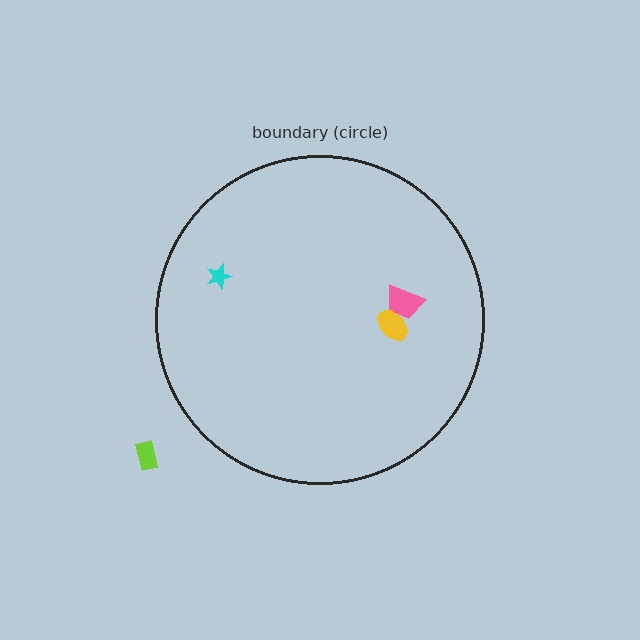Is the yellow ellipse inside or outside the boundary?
Inside.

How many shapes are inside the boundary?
3 inside, 1 outside.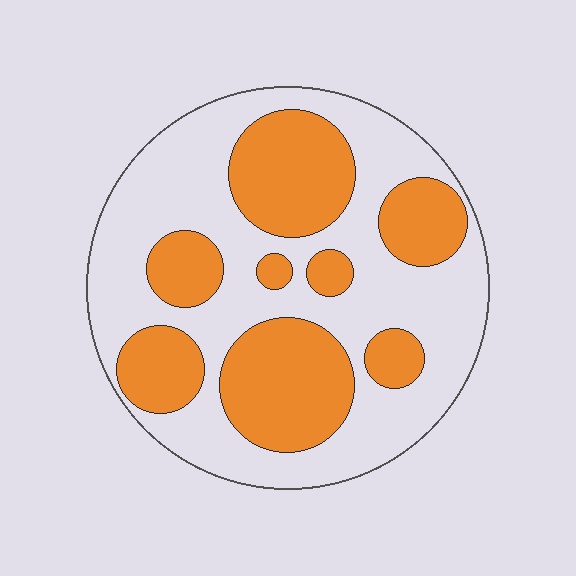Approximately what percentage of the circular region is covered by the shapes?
Approximately 40%.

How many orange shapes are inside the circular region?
8.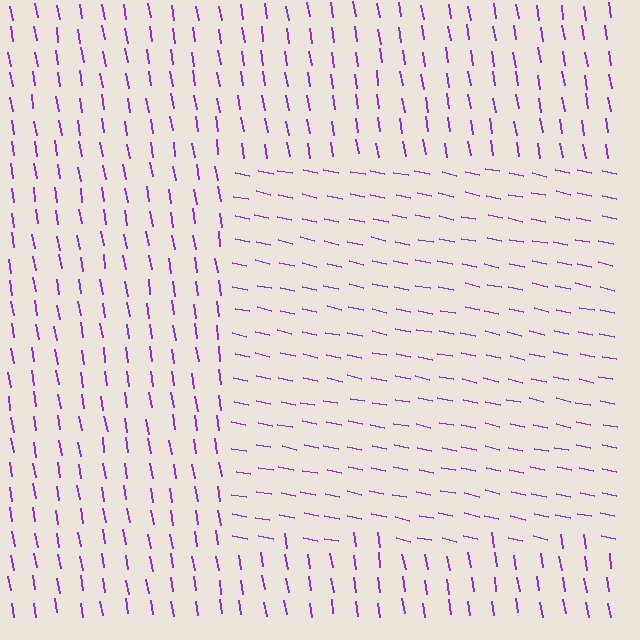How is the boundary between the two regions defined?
The boundary is defined purely by a change in line orientation (approximately 69 degrees difference). All lines are the same color and thickness.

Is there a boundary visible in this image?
Yes, there is a texture boundary formed by a change in line orientation.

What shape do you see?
I see a rectangle.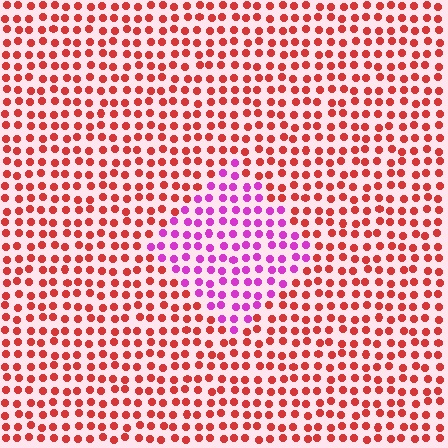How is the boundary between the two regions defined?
The boundary is defined purely by a slight shift in hue (about 57 degrees). Spacing, size, and orientation are identical on both sides.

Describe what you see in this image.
The image is filled with small red elements in a uniform arrangement. A diamond-shaped region is visible where the elements are tinted to a slightly different hue, forming a subtle color boundary.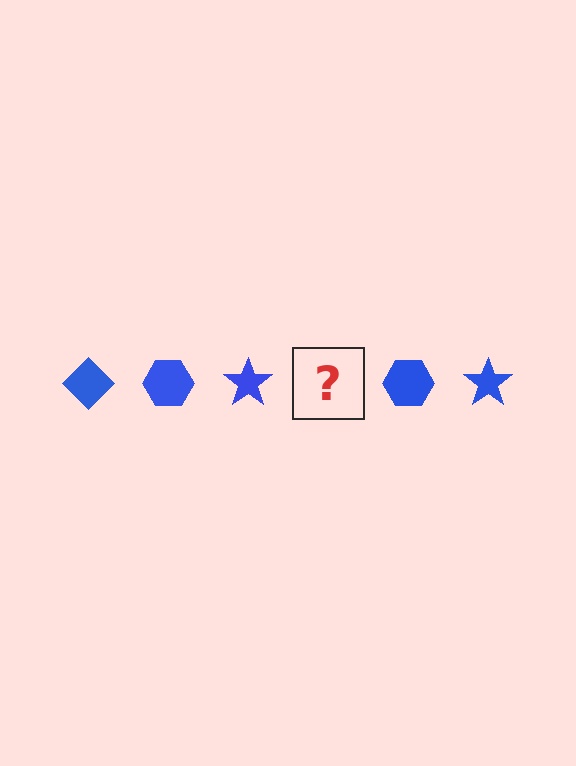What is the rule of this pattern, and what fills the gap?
The rule is that the pattern cycles through diamond, hexagon, star shapes in blue. The gap should be filled with a blue diamond.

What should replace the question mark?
The question mark should be replaced with a blue diamond.